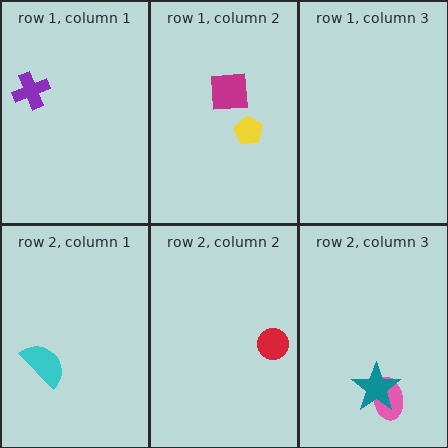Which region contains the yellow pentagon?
The row 1, column 2 region.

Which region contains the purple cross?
The row 1, column 1 region.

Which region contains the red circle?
The row 2, column 2 region.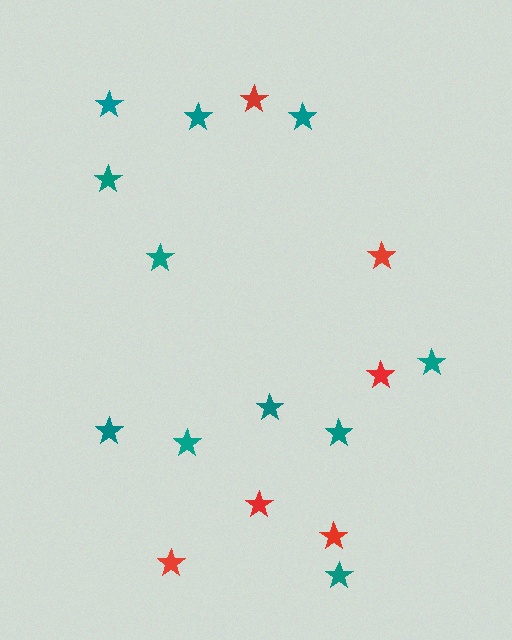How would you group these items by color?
There are 2 groups: one group of red stars (6) and one group of teal stars (11).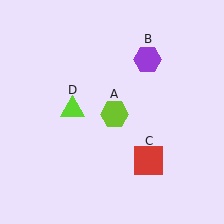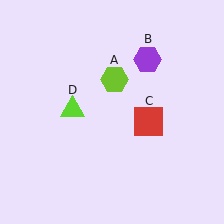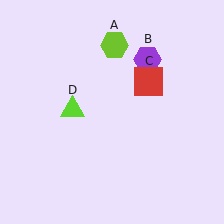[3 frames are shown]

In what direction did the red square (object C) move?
The red square (object C) moved up.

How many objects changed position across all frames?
2 objects changed position: lime hexagon (object A), red square (object C).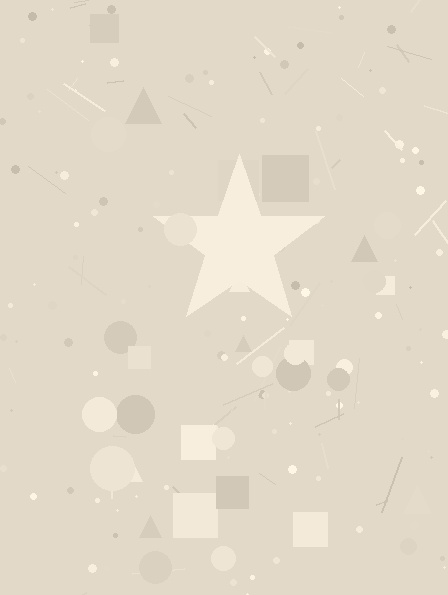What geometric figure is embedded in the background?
A star is embedded in the background.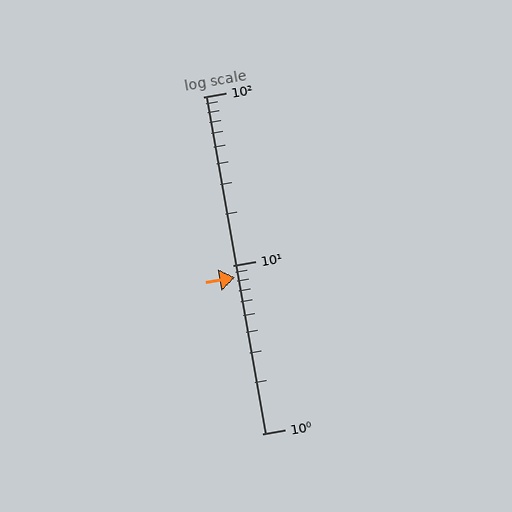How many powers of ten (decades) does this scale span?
The scale spans 2 decades, from 1 to 100.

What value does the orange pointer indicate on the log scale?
The pointer indicates approximately 8.4.